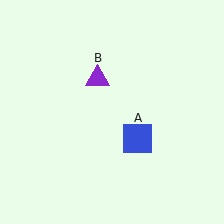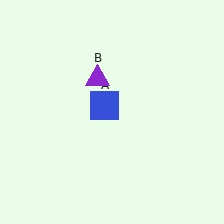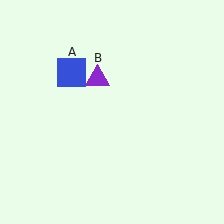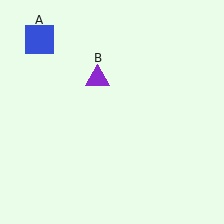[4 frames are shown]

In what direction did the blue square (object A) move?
The blue square (object A) moved up and to the left.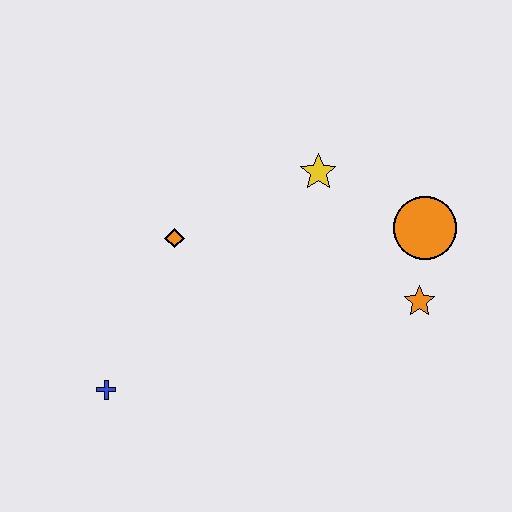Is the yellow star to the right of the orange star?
No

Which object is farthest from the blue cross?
The orange circle is farthest from the blue cross.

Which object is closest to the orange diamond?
The yellow star is closest to the orange diamond.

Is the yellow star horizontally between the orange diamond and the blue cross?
No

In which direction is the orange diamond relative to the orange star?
The orange diamond is to the left of the orange star.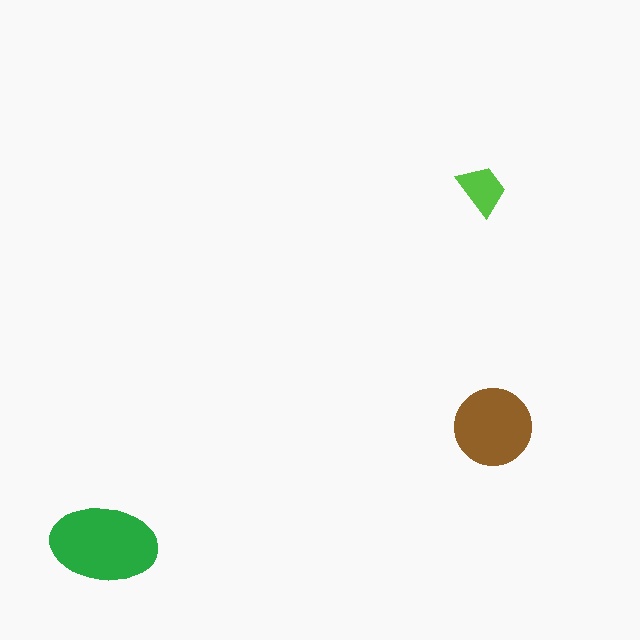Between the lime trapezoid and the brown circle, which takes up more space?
The brown circle.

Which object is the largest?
The green ellipse.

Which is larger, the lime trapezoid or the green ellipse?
The green ellipse.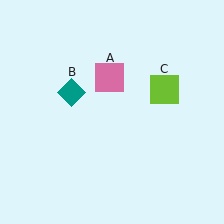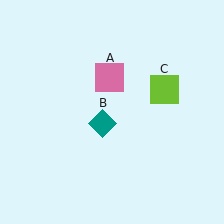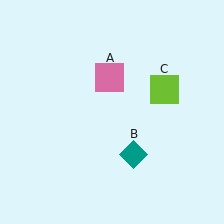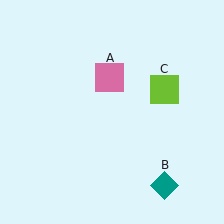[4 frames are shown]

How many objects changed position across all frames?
1 object changed position: teal diamond (object B).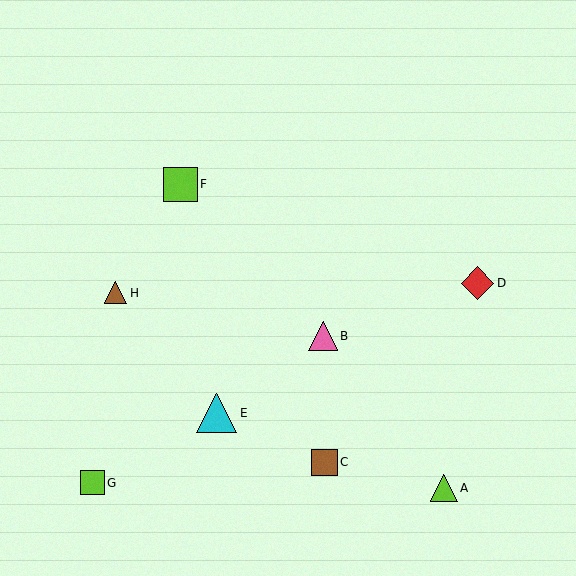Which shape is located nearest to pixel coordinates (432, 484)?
The lime triangle (labeled A) at (444, 488) is nearest to that location.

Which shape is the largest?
The cyan triangle (labeled E) is the largest.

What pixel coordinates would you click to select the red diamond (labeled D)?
Click at (477, 283) to select the red diamond D.